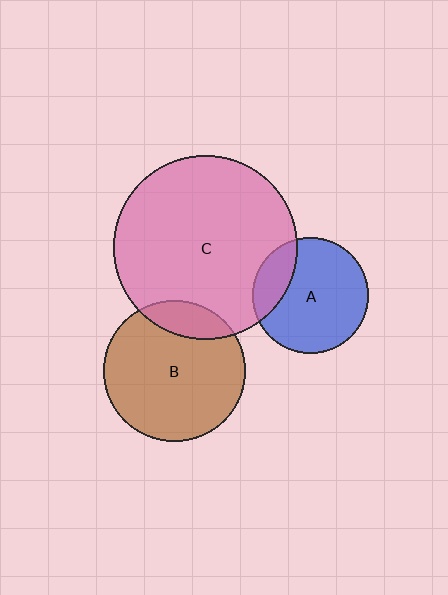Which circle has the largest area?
Circle C (pink).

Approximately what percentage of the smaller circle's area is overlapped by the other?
Approximately 20%.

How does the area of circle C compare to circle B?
Approximately 1.7 times.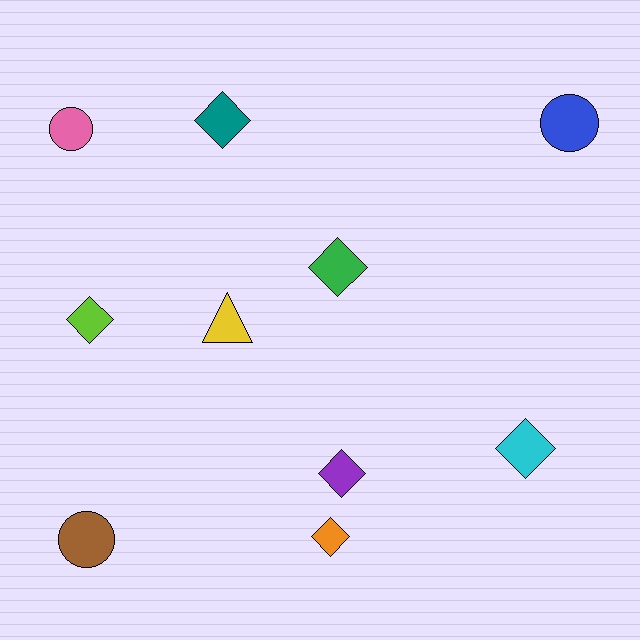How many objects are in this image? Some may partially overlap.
There are 10 objects.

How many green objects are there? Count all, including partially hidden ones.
There is 1 green object.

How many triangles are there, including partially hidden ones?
There is 1 triangle.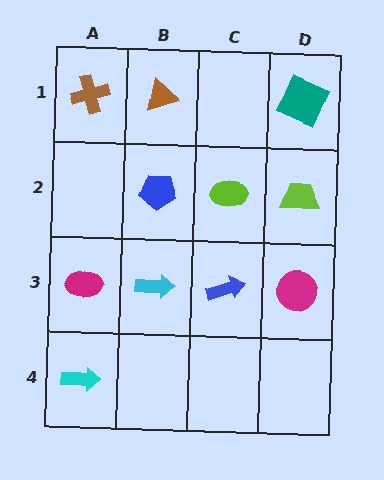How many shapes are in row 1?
3 shapes.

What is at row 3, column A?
A magenta ellipse.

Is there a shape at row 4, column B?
No, that cell is empty.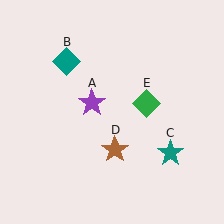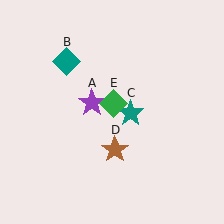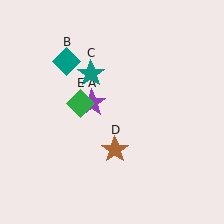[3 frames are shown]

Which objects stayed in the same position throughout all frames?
Purple star (object A) and teal diamond (object B) and brown star (object D) remained stationary.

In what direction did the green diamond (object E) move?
The green diamond (object E) moved left.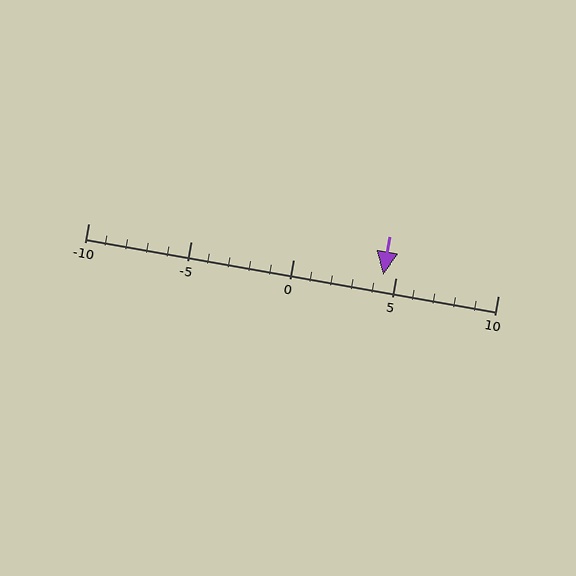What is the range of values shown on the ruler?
The ruler shows values from -10 to 10.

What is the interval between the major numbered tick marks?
The major tick marks are spaced 5 units apart.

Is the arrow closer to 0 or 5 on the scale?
The arrow is closer to 5.